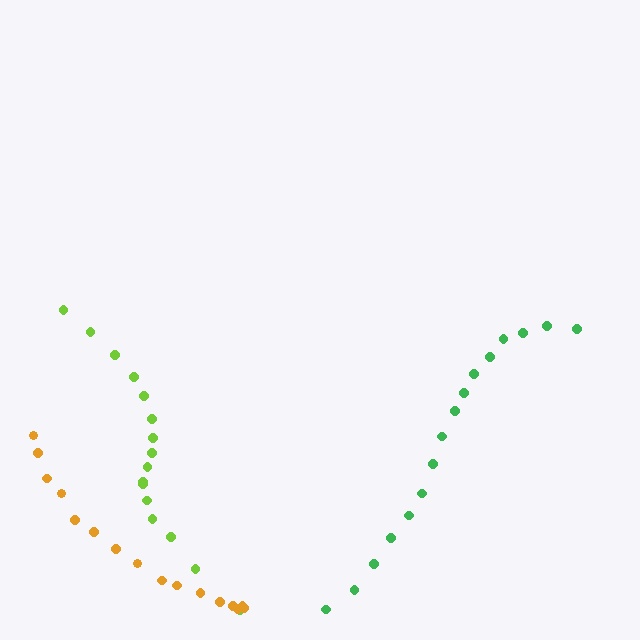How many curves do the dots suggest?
There are 3 distinct paths.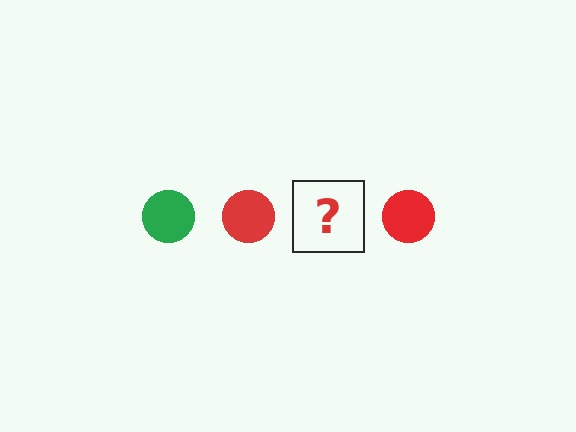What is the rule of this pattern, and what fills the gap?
The rule is that the pattern cycles through green, red circles. The gap should be filled with a green circle.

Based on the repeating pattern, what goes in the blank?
The blank should be a green circle.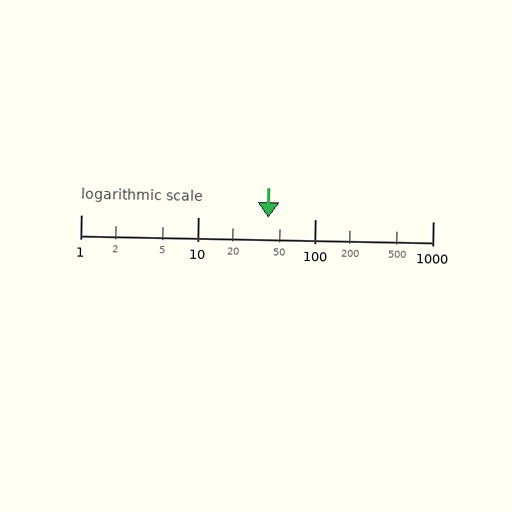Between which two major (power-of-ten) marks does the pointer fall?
The pointer is between 10 and 100.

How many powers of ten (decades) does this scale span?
The scale spans 3 decades, from 1 to 1000.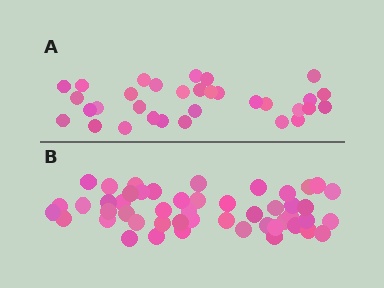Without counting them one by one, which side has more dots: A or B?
Region B (the bottom region) has more dots.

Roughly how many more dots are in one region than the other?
Region B has approximately 15 more dots than region A.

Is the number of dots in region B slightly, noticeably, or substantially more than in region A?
Region B has substantially more. The ratio is roughly 1.5 to 1.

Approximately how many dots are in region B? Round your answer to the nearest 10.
About 50 dots. (The exact count is 49, which rounds to 50.)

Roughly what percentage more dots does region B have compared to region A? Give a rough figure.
About 55% more.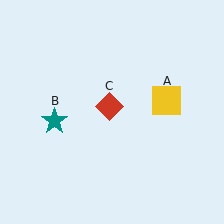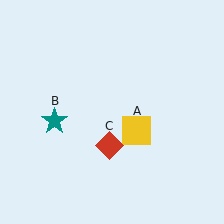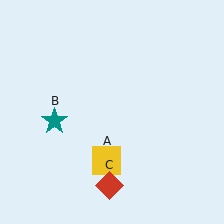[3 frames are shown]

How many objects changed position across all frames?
2 objects changed position: yellow square (object A), red diamond (object C).